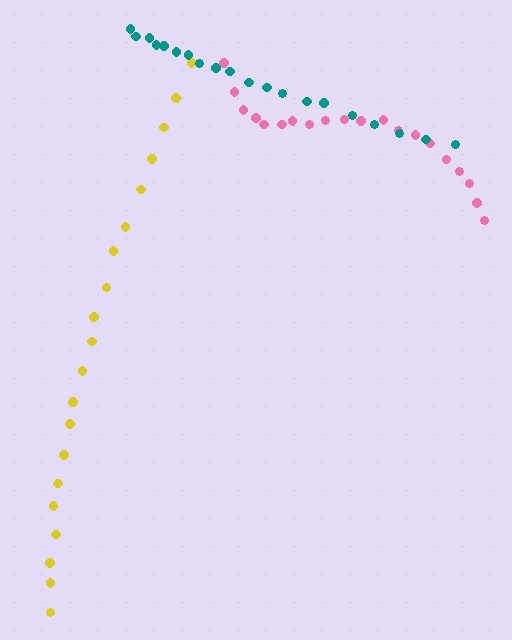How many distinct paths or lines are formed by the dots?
There are 3 distinct paths.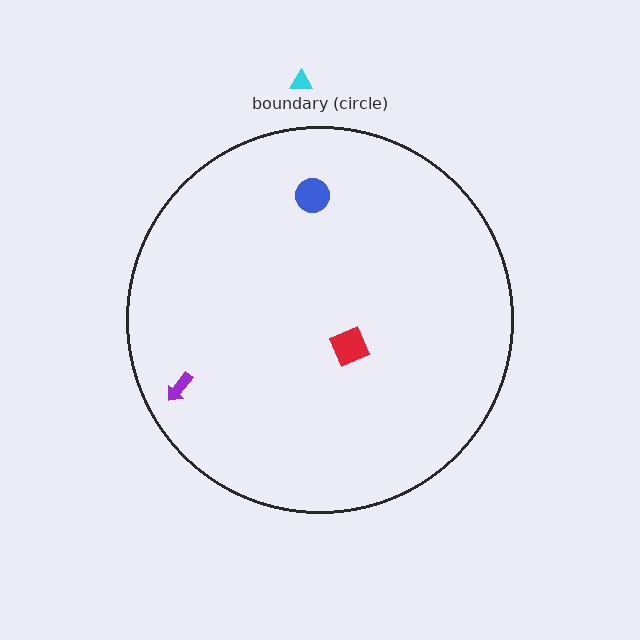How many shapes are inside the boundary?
3 inside, 1 outside.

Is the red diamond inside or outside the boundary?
Inside.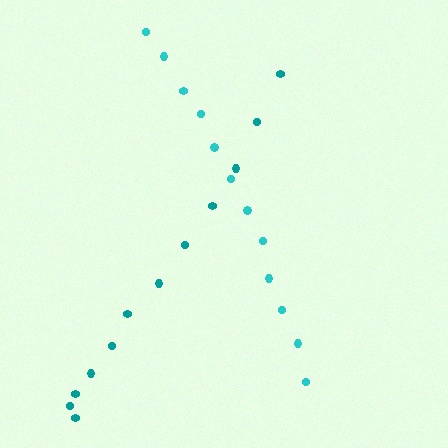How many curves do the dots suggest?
There are 2 distinct paths.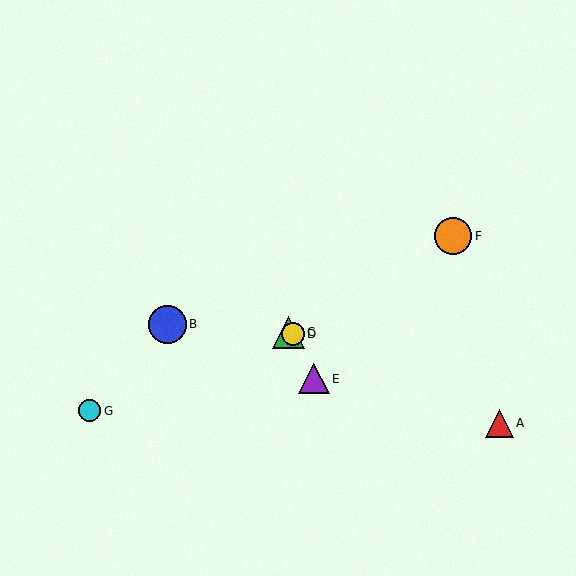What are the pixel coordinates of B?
Object B is at (167, 324).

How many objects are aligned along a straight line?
3 objects (A, C, D) are aligned along a straight line.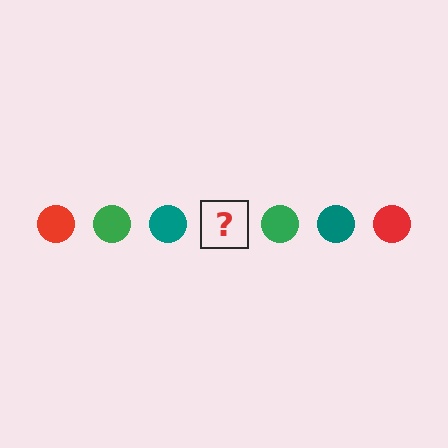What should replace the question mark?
The question mark should be replaced with a red circle.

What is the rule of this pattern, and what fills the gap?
The rule is that the pattern cycles through red, green, teal circles. The gap should be filled with a red circle.